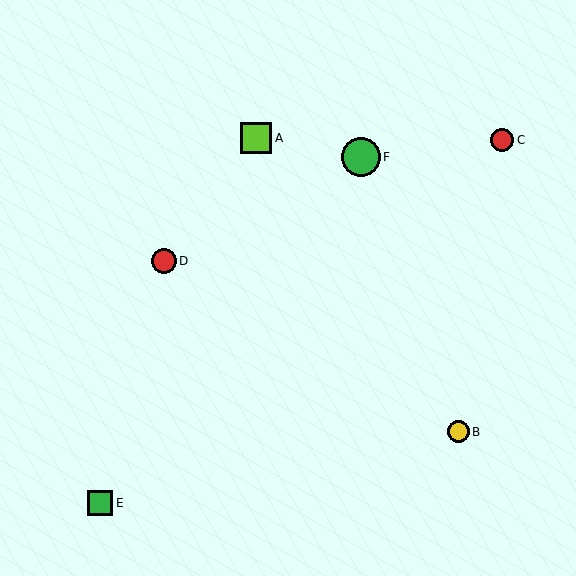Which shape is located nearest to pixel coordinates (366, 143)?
The green circle (labeled F) at (361, 157) is nearest to that location.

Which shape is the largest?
The green circle (labeled F) is the largest.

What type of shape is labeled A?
Shape A is a lime square.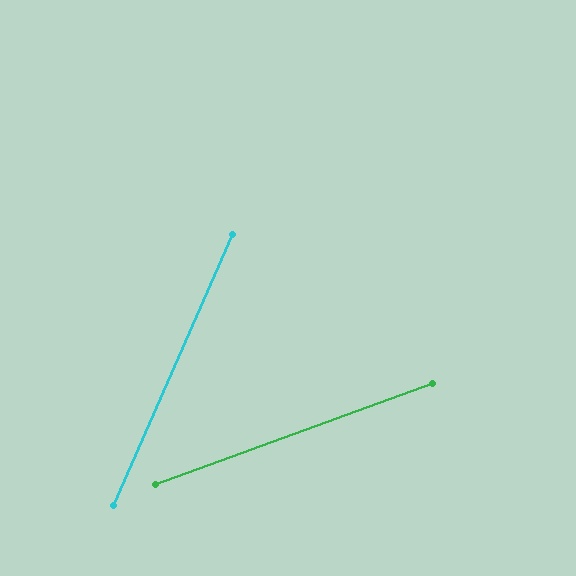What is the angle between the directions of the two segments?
Approximately 46 degrees.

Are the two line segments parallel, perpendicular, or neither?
Neither parallel nor perpendicular — they differ by about 46°.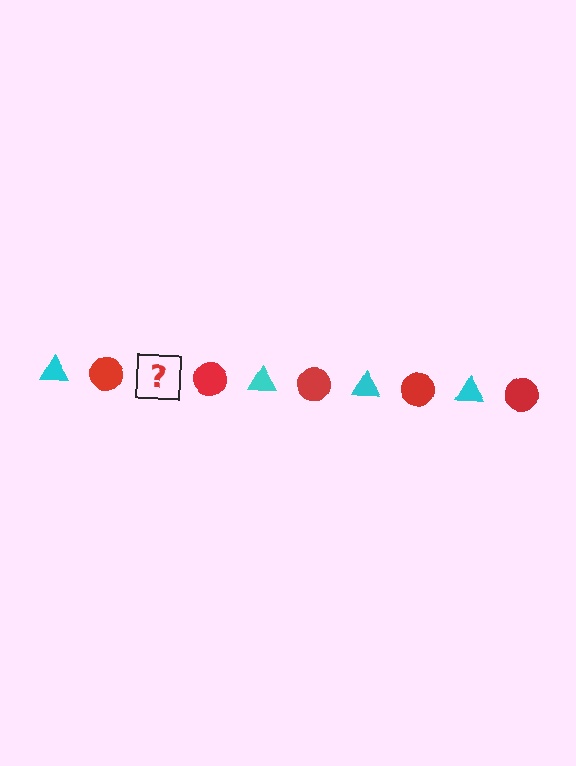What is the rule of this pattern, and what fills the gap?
The rule is that the pattern alternates between cyan triangle and red circle. The gap should be filled with a cyan triangle.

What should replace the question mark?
The question mark should be replaced with a cyan triangle.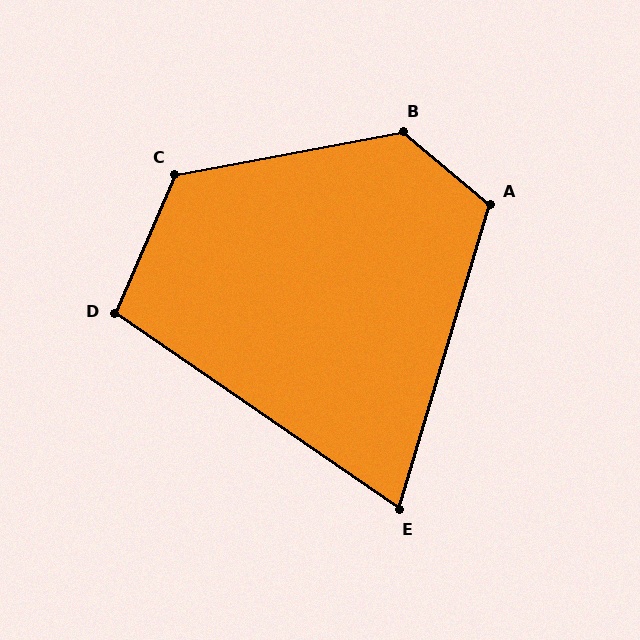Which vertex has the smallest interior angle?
E, at approximately 72 degrees.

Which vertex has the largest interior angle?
B, at approximately 130 degrees.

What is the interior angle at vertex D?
Approximately 101 degrees (obtuse).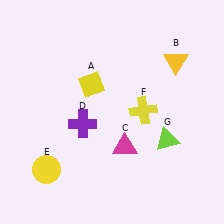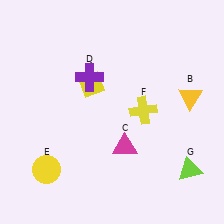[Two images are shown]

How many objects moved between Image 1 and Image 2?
3 objects moved between the two images.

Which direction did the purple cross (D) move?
The purple cross (D) moved up.